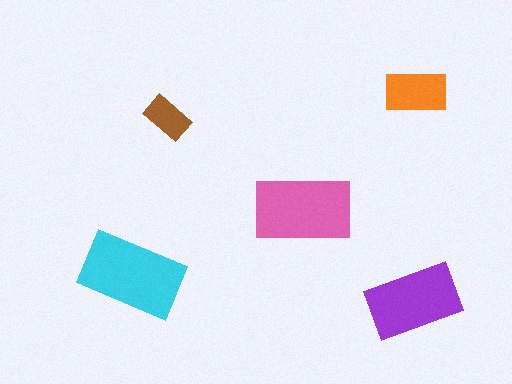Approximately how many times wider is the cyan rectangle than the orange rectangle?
About 1.5 times wider.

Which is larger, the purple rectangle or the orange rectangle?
The purple one.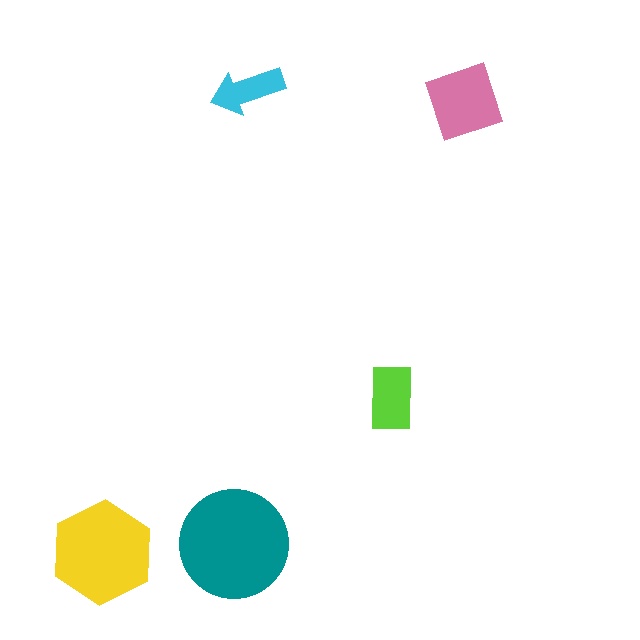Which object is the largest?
The teal circle.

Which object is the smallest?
The cyan arrow.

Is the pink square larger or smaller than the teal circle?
Smaller.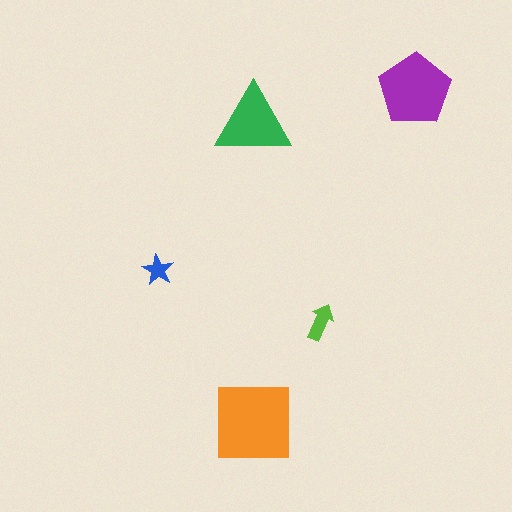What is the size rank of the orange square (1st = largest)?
1st.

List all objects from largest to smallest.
The orange square, the purple pentagon, the green triangle, the lime arrow, the blue star.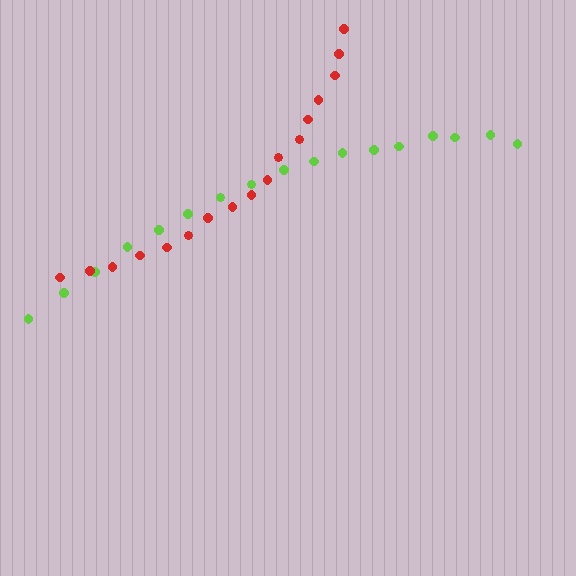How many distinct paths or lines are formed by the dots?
There are 2 distinct paths.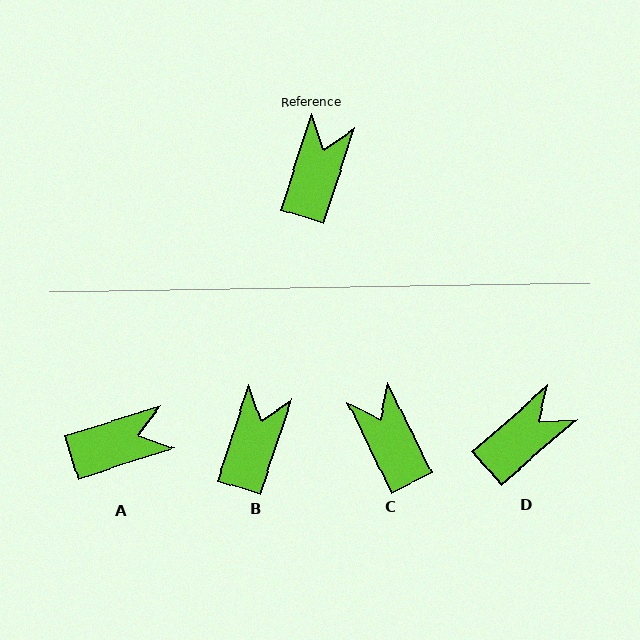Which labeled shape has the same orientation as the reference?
B.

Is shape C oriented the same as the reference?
No, it is off by about 44 degrees.